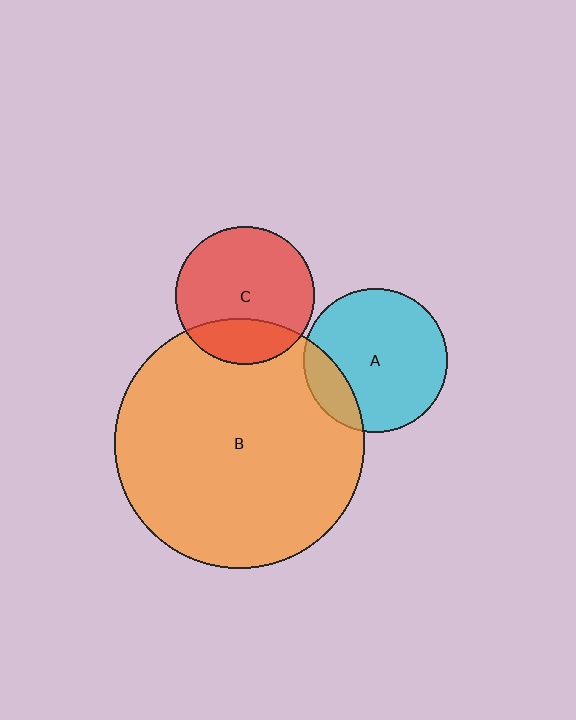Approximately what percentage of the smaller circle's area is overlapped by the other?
Approximately 25%.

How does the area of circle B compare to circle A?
Approximately 3.0 times.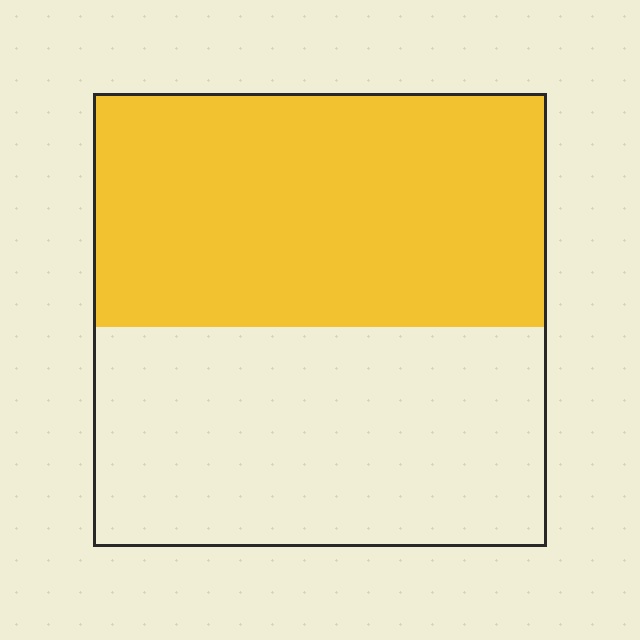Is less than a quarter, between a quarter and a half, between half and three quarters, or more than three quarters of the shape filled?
Between half and three quarters.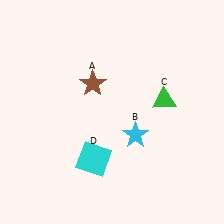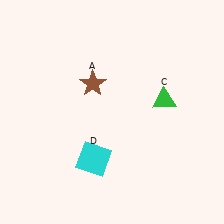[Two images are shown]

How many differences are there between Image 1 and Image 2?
There is 1 difference between the two images.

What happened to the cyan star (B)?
The cyan star (B) was removed in Image 2. It was in the bottom-right area of Image 1.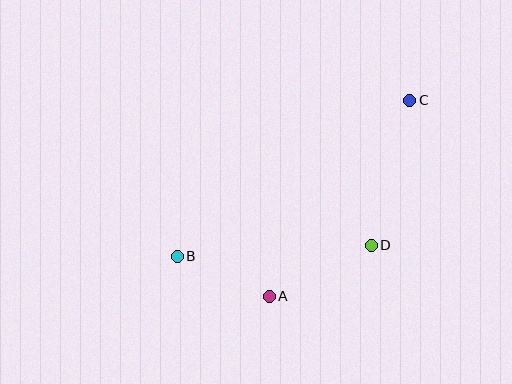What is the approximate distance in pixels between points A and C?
The distance between A and C is approximately 241 pixels.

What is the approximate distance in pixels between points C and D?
The distance between C and D is approximately 150 pixels.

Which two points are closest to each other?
Points A and B are closest to each other.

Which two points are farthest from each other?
Points B and C are farthest from each other.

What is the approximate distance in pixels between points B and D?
The distance between B and D is approximately 194 pixels.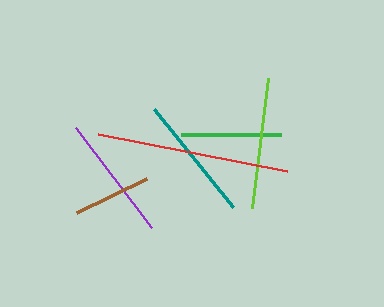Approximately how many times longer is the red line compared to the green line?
The red line is approximately 1.9 times the length of the green line.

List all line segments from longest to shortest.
From longest to shortest: red, lime, teal, purple, green, brown.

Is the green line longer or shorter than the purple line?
The purple line is longer than the green line.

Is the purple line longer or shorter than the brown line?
The purple line is longer than the brown line.